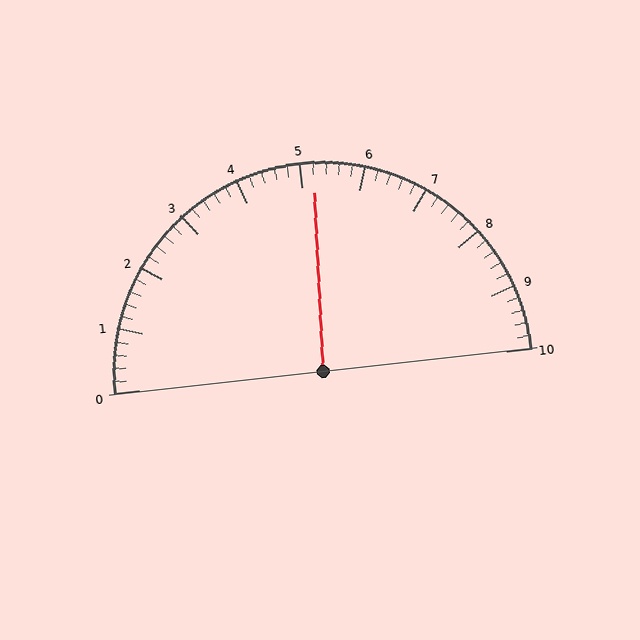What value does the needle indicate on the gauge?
The needle indicates approximately 5.2.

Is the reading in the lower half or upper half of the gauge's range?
The reading is in the upper half of the range (0 to 10).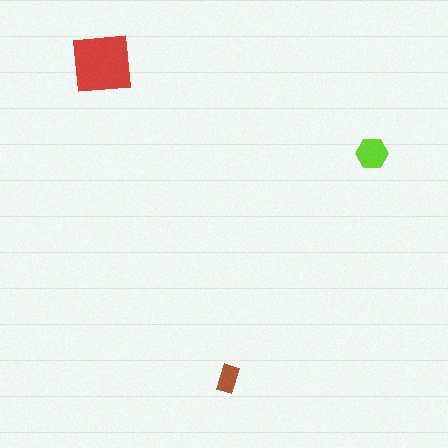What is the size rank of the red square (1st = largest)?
1st.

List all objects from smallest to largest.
The brown rectangle, the lime hexagon, the red square.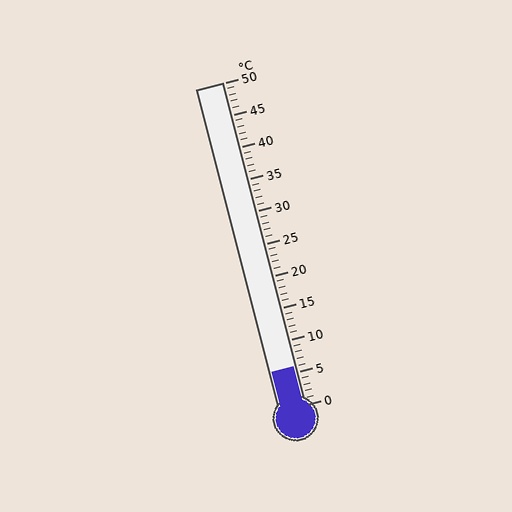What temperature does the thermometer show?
The thermometer shows approximately 6°C.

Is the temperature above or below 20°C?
The temperature is below 20°C.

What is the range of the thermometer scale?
The thermometer scale ranges from 0°C to 50°C.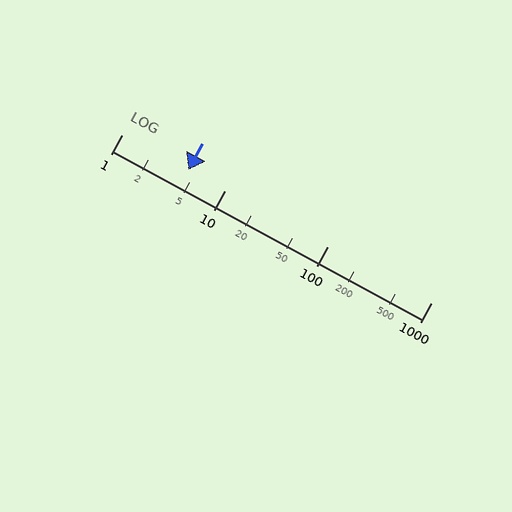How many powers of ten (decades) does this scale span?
The scale spans 3 decades, from 1 to 1000.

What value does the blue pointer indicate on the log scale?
The pointer indicates approximately 4.4.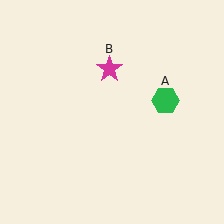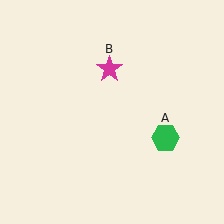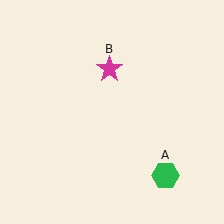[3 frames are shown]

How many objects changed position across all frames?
1 object changed position: green hexagon (object A).